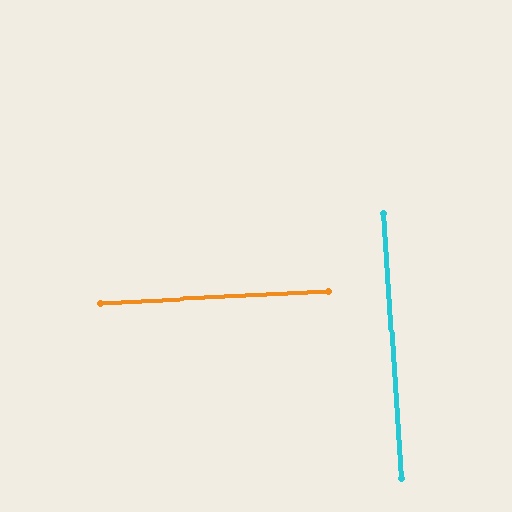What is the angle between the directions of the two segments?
Approximately 89 degrees.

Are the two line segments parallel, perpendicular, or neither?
Perpendicular — they meet at approximately 89°.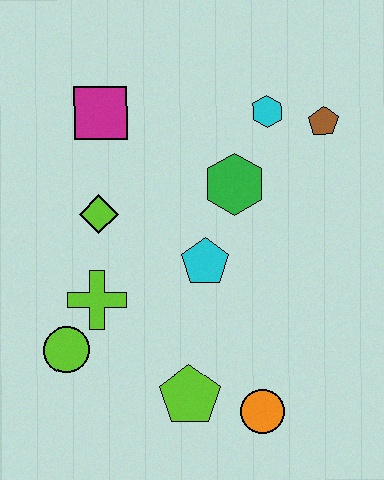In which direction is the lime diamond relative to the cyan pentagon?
The lime diamond is to the left of the cyan pentagon.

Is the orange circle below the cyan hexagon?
Yes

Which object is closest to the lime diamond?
The lime cross is closest to the lime diamond.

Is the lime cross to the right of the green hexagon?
No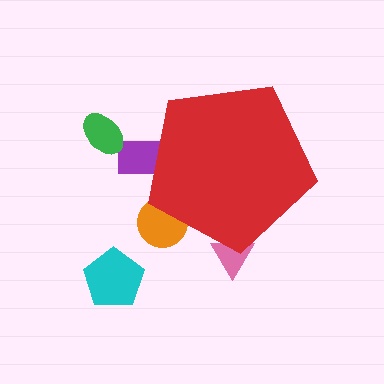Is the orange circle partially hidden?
Yes, the orange circle is partially hidden behind the red pentagon.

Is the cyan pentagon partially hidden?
No, the cyan pentagon is fully visible.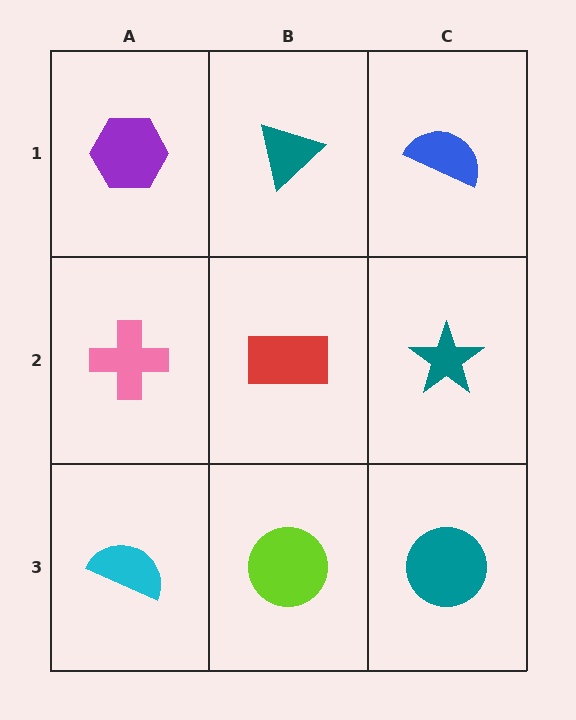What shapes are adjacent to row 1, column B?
A red rectangle (row 2, column B), a purple hexagon (row 1, column A), a blue semicircle (row 1, column C).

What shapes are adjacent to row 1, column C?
A teal star (row 2, column C), a teal triangle (row 1, column B).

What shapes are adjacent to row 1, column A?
A pink cross (row 2, column A), a teal triangle (row 1, column B).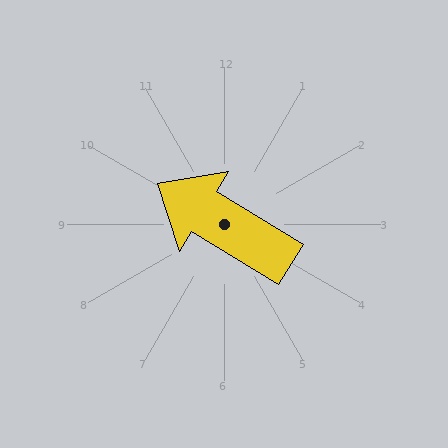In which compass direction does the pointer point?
Northwest.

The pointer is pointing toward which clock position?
Roughly 10 o'clock.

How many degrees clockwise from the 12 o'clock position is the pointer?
Approximately 301 degrees.